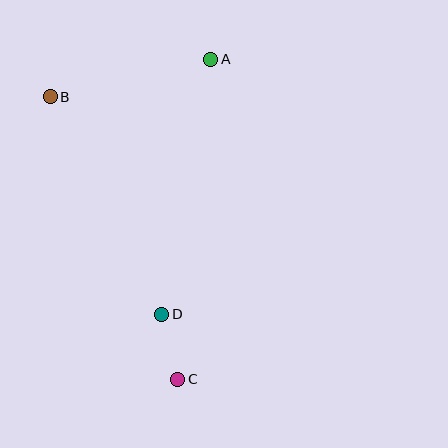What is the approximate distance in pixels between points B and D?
The distance between B and D is approximately 244 pixels.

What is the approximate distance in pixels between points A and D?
The distance between A and D is approximately 260 pixels.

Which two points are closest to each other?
Points C and D are closest to each other.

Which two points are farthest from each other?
Points A and C are farthest from each other.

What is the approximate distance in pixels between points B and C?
The distance between B and C is approximately 310 pixels.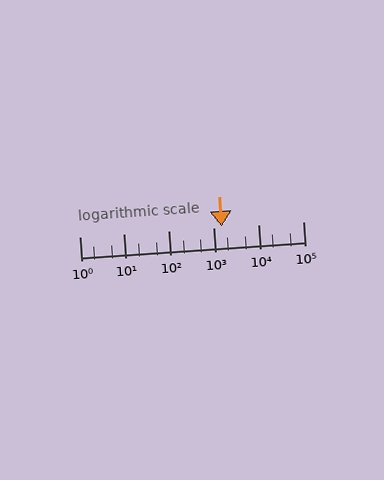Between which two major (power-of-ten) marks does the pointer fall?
The pointer is between 1000 and 10000.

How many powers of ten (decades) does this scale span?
The scale spans 5 decades, from 1 to 100000.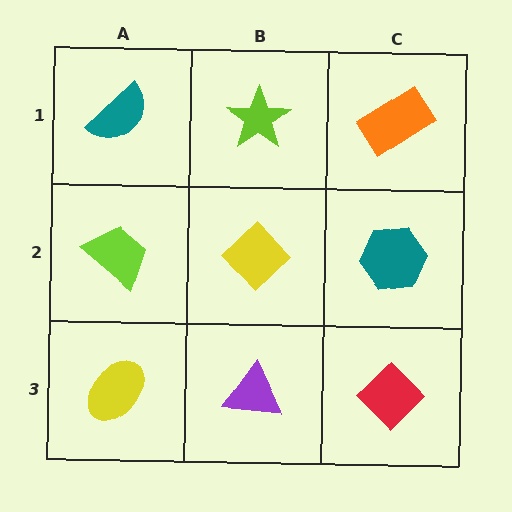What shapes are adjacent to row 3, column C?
A teal hexagon (row 2, column C), a purple triangle (row 3, column B).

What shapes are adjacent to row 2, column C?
An orange rectangle (row 1, column C), a red diamond (row 3, column C), a yellow diamond (row 2, column B).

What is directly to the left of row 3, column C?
A purple triangle.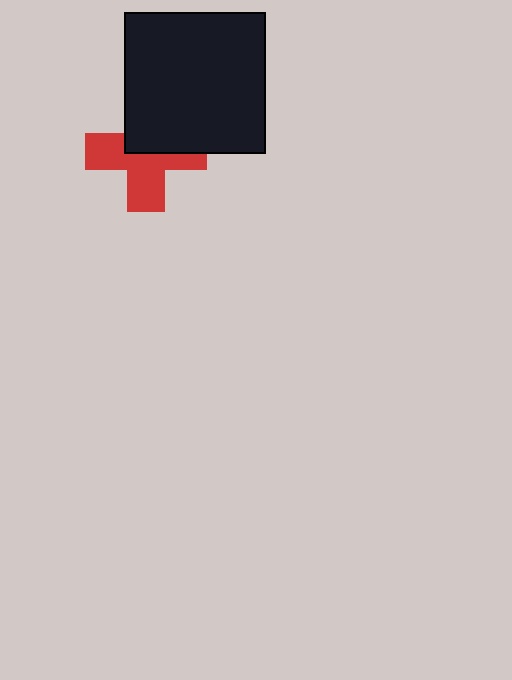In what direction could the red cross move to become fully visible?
The red cross could move down. That would shift it out from behind the black square entirely.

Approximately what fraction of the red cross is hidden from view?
Roughly 44% of the red cross is hidden behind the black square.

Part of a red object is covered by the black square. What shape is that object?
It is a cross.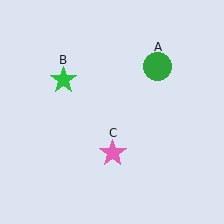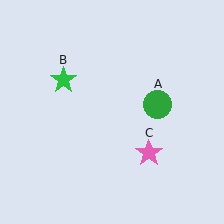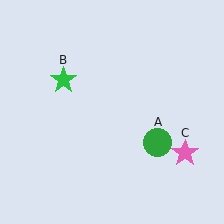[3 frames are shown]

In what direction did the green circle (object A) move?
The green circle (object A) moved down.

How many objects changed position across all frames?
2 objects changed position: green circle (object A), pink star (object C).